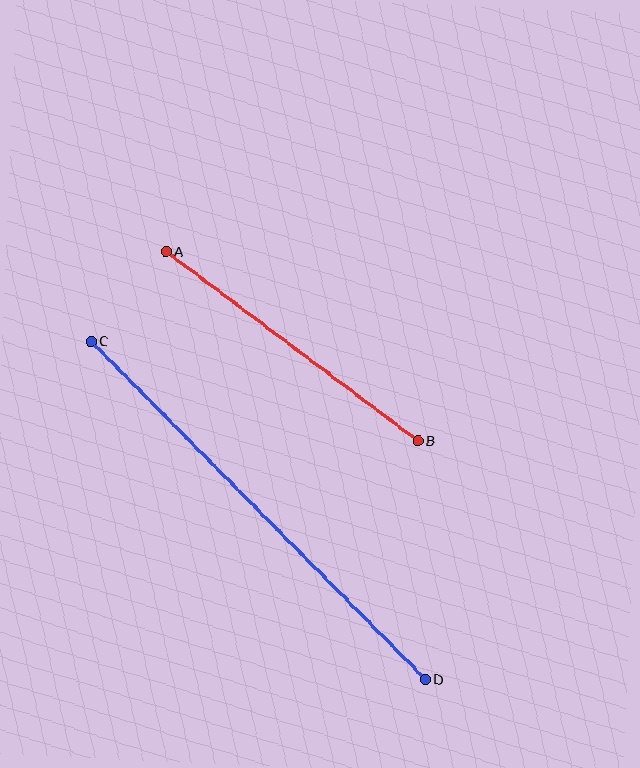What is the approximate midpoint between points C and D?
The midpoint is at approximately (258, 510) pixels.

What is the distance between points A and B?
The distance is approximately 315 pixels.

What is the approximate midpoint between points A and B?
The midpoint is at approximately (292, 346) pixels.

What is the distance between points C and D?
The distance is approximately 475 pixels.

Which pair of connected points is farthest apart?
Points C and D are farthest apart.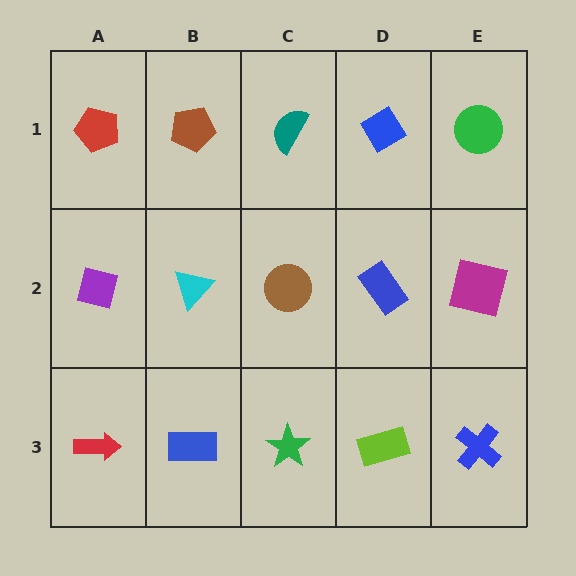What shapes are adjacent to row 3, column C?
A brown circle (row 2, column C), a blue rectangle (row 3, column B), a lime rectangle (row 3, column D).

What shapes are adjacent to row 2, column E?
A green circle (row 1, column E), a blue cross (row 3, column E), a blue rectangle (row 2, column D).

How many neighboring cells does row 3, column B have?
3.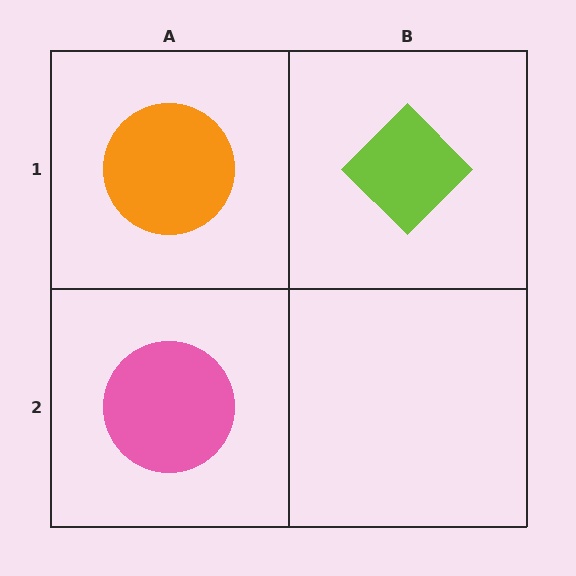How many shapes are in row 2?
1 shape.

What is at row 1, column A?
An orange circle.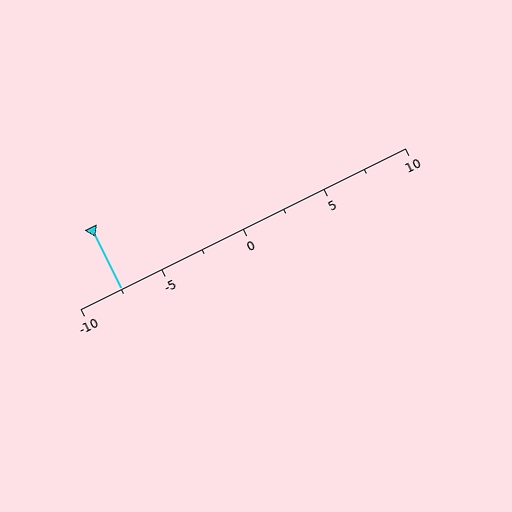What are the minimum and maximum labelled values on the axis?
The axis runs from -10 to 10.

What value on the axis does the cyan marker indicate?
The marker indicates approximately -7.5.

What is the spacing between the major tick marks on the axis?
The major ticks are spaced 5 apart.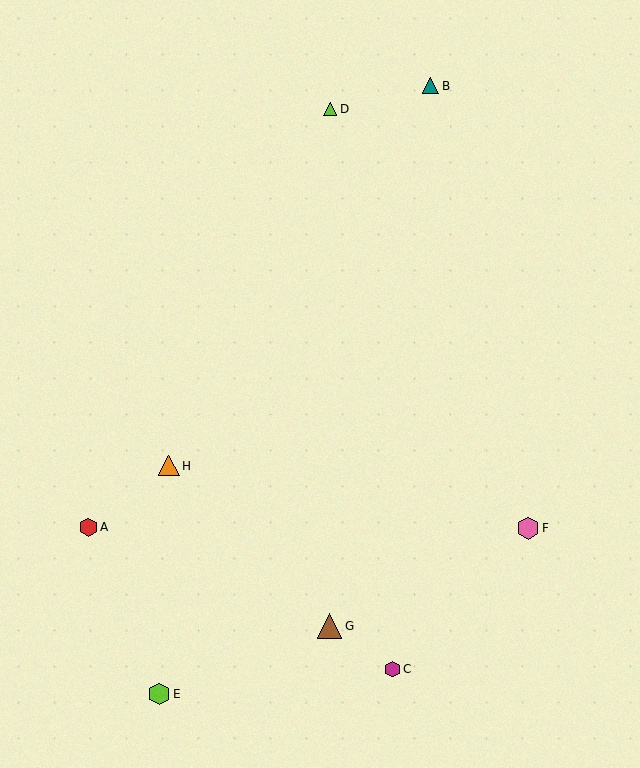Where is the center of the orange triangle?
The center of the orange triangle is at (169, 466).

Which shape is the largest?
The brown triangle (labeled G) is the largest.